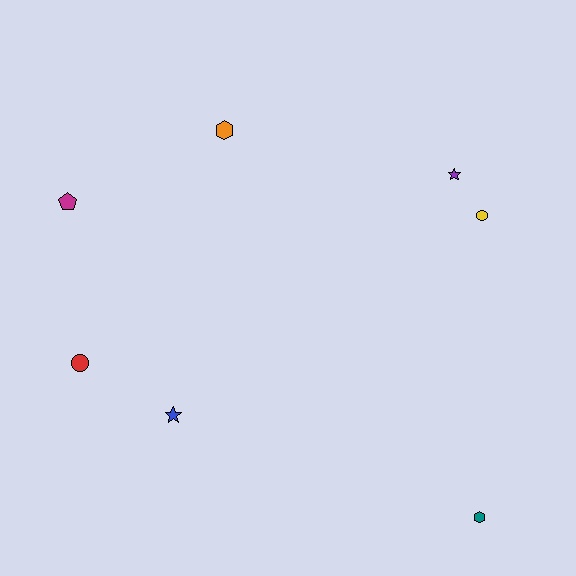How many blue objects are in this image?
There is 1 blue object.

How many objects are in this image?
There are 7 objects.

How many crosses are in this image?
There are no crosses.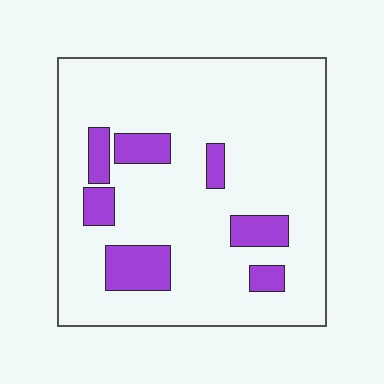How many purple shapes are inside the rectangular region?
7.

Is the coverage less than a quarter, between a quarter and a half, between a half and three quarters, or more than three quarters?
Less than a quarter.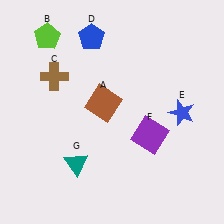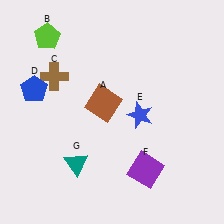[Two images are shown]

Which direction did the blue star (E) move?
The blue star (E) moved left.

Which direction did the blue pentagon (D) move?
The blue pentagon (D) moved left.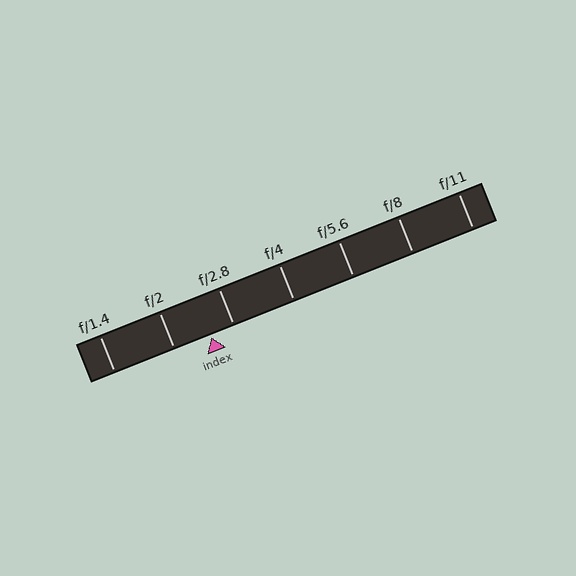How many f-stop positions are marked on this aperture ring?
There are 7 f-stop positions marked.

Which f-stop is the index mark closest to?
The index mark is closest to f/2.8.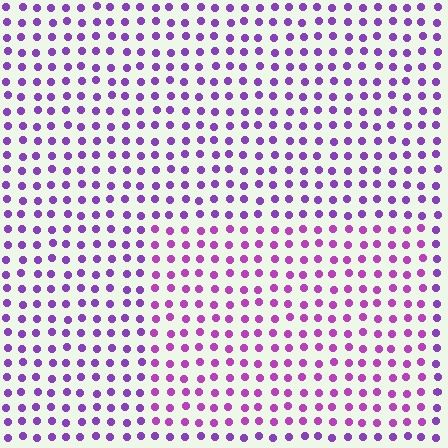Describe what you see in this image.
The image is filled with small purple elements in a uniform arrangement. A rectangle-shaped region is visible where the elements are tinted to a slightly different hue, forming a subtle color boundary.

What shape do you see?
I see a rectangle.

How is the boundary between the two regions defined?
The boundary is defined purely by a slight shift in hue (about 24 degrees). Spacing, size, and orientation are identical on both sides.